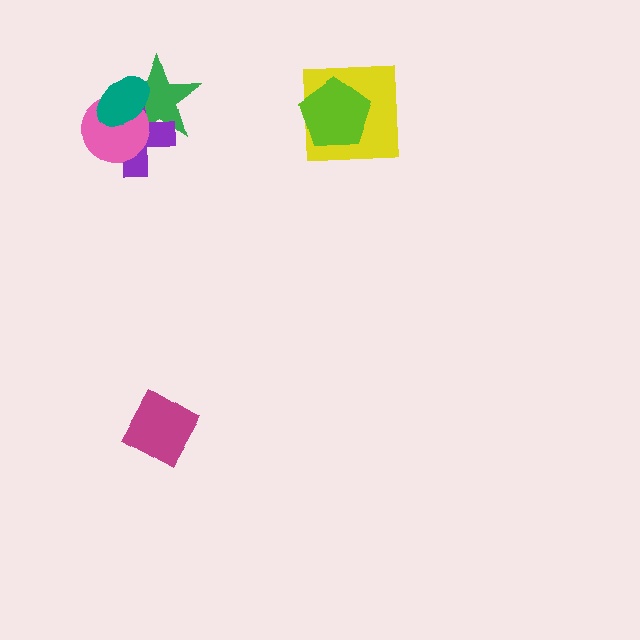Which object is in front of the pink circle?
The teal ellipse is in front of the pink circle.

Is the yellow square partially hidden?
Yes, it is partially covered by another shape.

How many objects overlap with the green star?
3 objects overlap with the green star.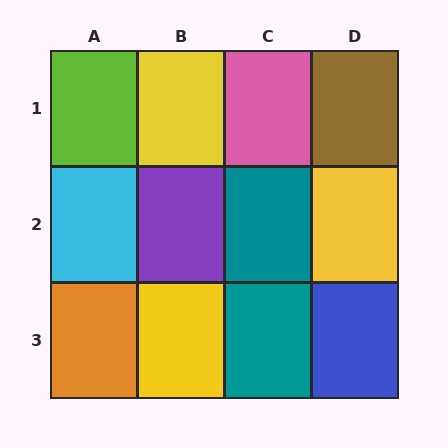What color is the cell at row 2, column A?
Cyan.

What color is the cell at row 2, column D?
Yellow.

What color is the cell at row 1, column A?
Lime.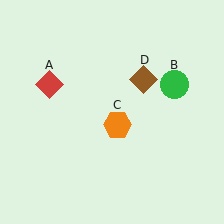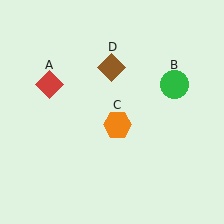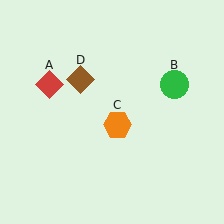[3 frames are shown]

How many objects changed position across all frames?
1 object changed position: brown diamond (object D).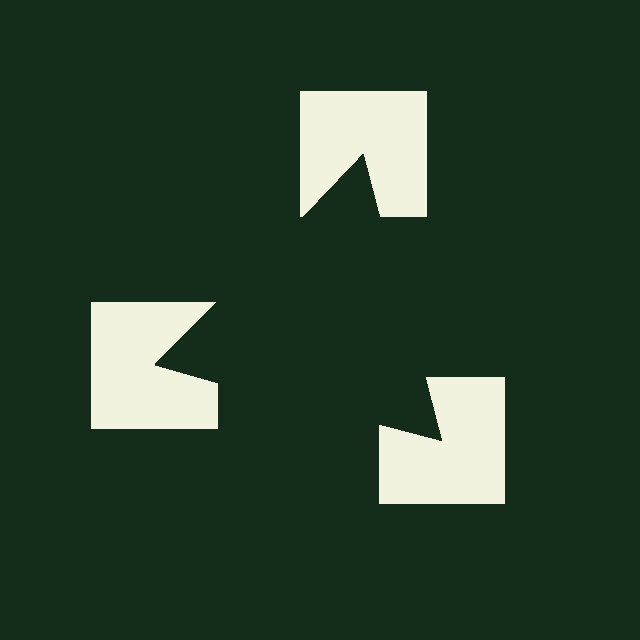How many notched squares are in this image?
There are 3 — one at each vertex of the illusory triangle.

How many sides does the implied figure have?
3 sides.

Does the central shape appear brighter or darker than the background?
It typically appears slightly darker than the background, even though no actual brightness change is drawn.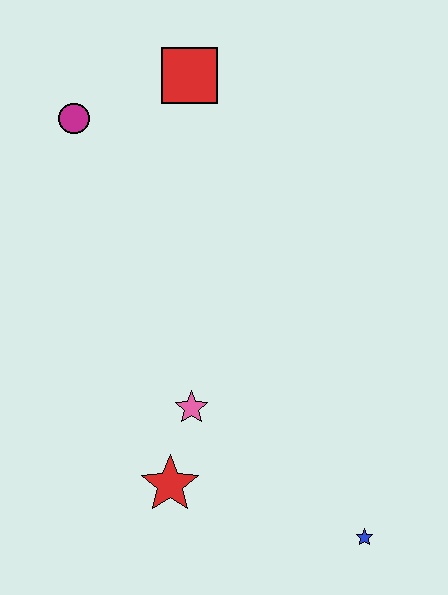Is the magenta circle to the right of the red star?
No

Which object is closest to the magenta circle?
The red square is closest to the magenta circle.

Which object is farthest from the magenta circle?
The blue star is farthest from the magenta circle.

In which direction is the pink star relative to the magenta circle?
The pink star is below the magenta circle.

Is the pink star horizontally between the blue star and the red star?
Yes